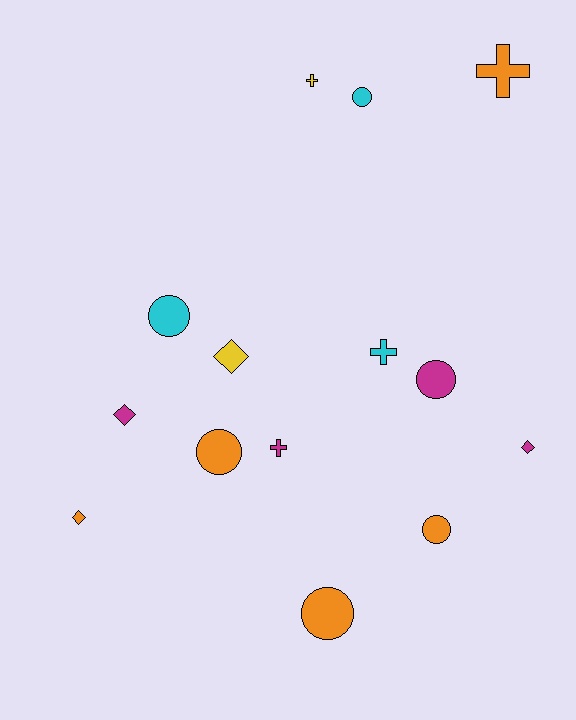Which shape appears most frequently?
Circle, with 6 objects.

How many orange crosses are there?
There is 1 orange cross.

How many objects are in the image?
There are 14 objects.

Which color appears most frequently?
Orange, with 5 objects.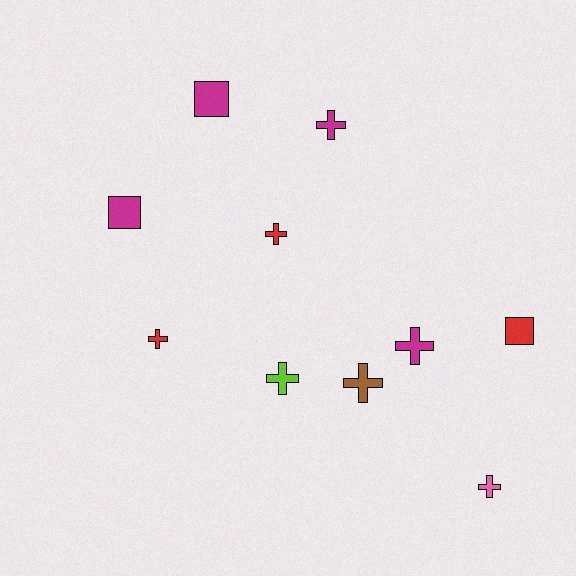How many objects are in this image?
There are 10 objects.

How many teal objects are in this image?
There are no teal objects.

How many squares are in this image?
There are 3 squares.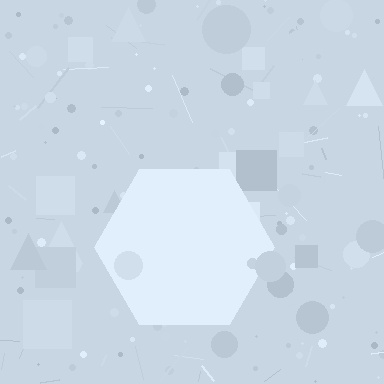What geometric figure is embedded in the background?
A hexagon is embedded in the background.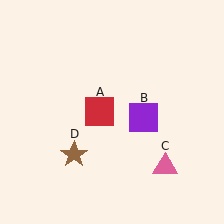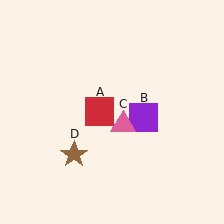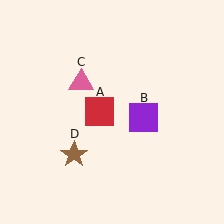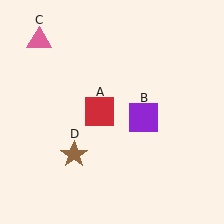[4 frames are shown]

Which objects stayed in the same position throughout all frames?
Red square (object A) and purple square (object B) and brown star (object D) remained stationary.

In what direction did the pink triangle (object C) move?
The pink triangle (object C) moved up and to the left.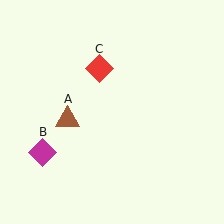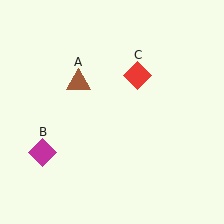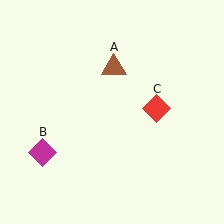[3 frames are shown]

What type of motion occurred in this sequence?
The brown triangle (object A), red diamond (object C) rotated clockwise around the center of the scene.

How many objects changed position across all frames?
2 objects changed position: brown triangle (object A), red diamond (object C).